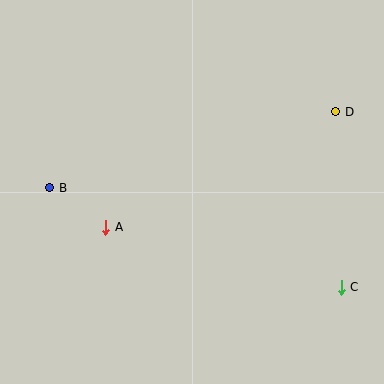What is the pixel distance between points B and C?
The distance between B and C is 308 pixels.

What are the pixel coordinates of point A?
Point A is at (106, 227).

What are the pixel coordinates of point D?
Point D is at (336, 112).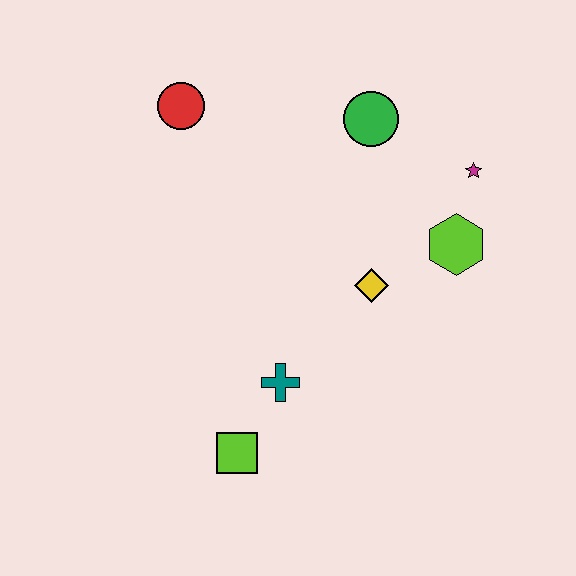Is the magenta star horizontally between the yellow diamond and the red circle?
No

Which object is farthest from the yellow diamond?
The red circle is farthest from the yellow diamond.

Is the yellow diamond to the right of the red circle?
Yes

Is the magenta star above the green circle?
No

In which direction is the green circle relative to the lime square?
The green circle is above the lime square.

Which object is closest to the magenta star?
The lime hexagon is closest to the magenta star.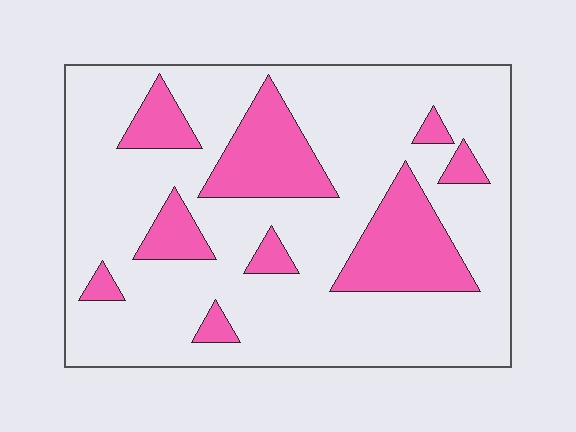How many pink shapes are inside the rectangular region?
9.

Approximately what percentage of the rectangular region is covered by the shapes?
Approximately 25%.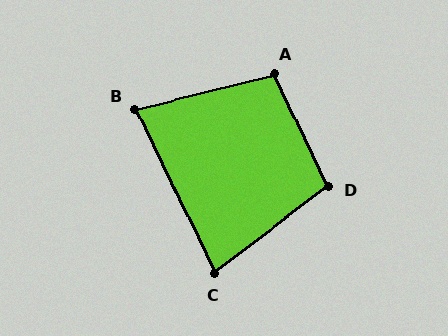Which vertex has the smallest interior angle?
B, at approximately 78 degrees.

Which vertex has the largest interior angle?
D, at approximately 102 degrees.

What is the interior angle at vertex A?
Approximately 102 degrees (obtuse).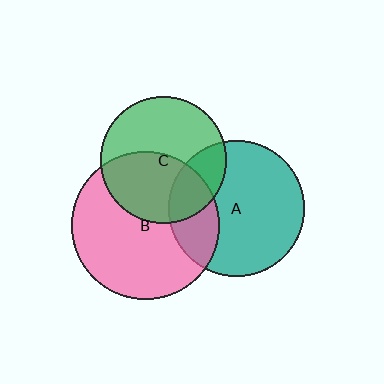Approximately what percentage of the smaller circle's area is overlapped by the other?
Approximately 45%.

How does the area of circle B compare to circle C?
Approximately 1.4 times.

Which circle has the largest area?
Circle B (pink).